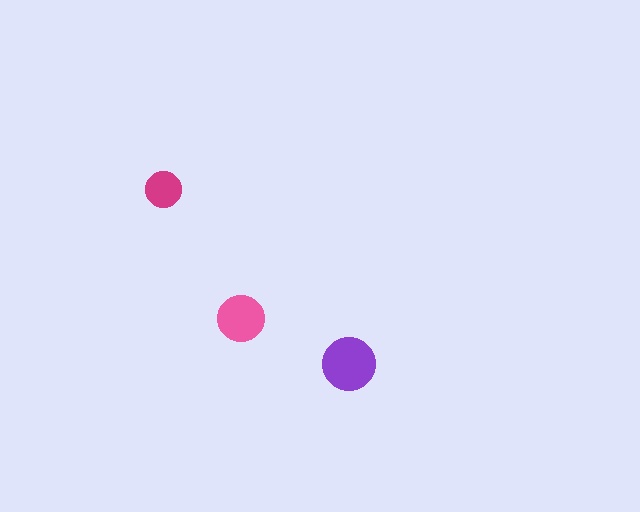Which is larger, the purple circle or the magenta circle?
The purple one.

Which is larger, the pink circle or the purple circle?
The purple one.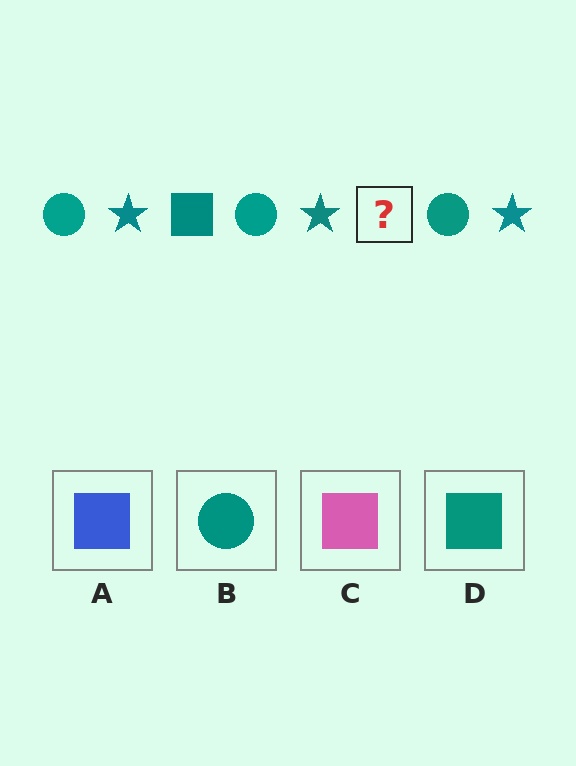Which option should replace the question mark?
Option D.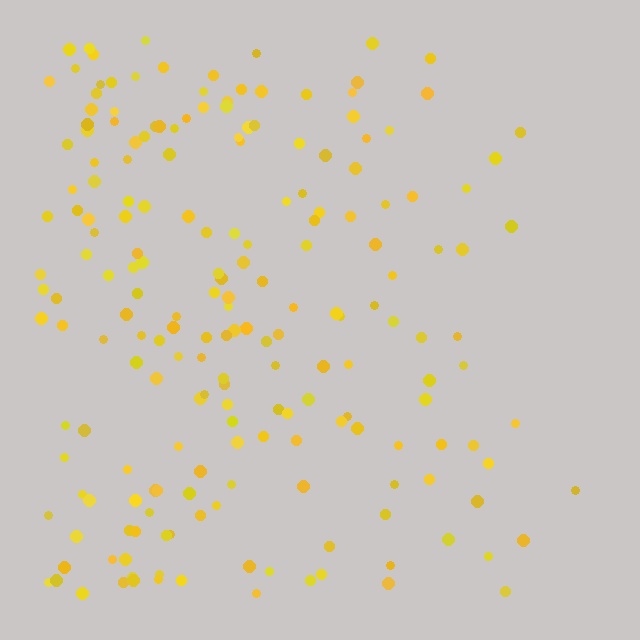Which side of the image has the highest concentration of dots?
The left.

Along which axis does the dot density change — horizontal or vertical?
Horizontal.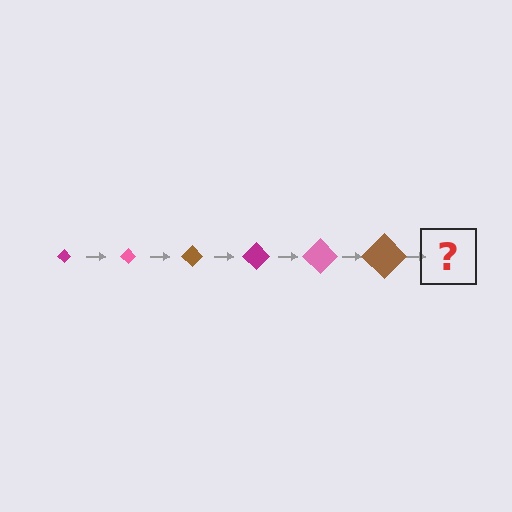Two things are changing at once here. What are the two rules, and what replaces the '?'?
The two rules are that the diamond grows larger each step and the color cycles through magenta, pink, and brown. The '?' should be a magenta diamond, larger than the previous one.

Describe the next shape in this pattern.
It should be a magenta diamond, larger than the previous one.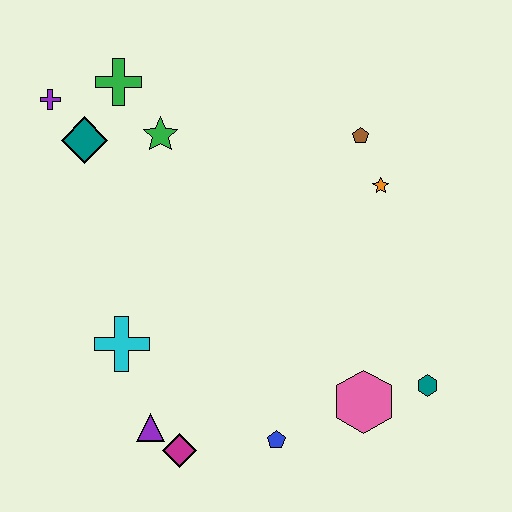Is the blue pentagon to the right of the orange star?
No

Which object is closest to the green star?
The green cross is closest to the green star.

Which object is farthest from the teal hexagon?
The purple cross is farthest from the teal hexagon.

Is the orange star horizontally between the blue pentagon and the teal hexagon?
Yes